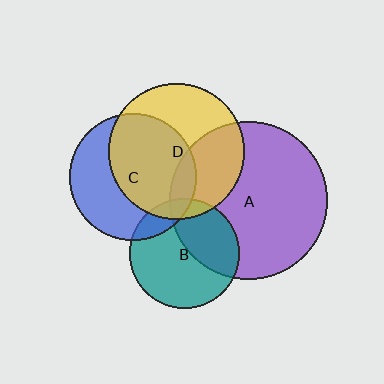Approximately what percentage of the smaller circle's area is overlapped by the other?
Approximately 35%.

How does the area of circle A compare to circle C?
Approximately 1.6 times.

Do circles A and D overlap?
Yes.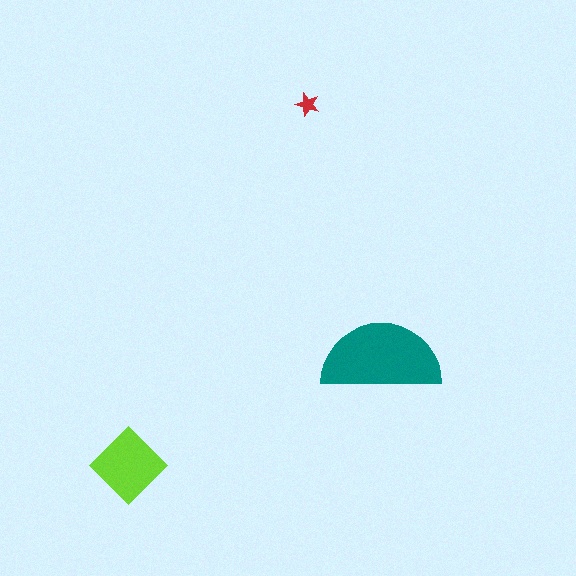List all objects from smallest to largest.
The red star, the lime diamond, the teal semicircle.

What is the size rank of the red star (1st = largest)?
3rd.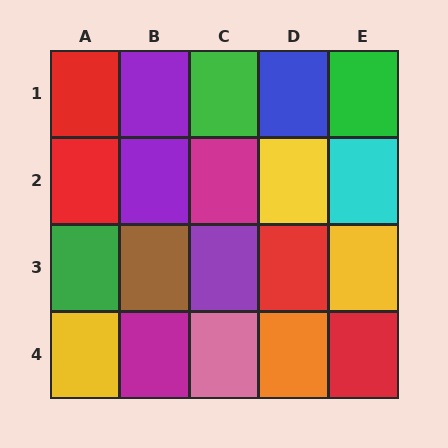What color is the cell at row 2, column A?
Red.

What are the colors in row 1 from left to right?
Red, purple, green, blue, green.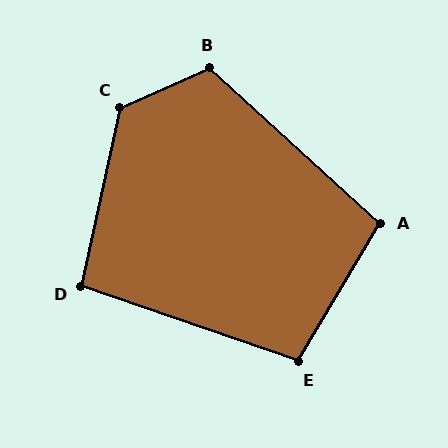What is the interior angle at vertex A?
Approximately 101 degrees (obtuse).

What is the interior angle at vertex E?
Approximately 102 degrees (obtuse).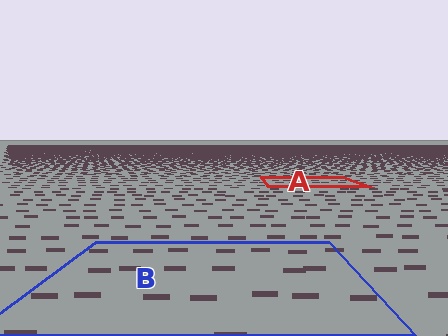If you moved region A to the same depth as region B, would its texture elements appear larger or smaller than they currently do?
They would appear larger. At a closer depth, the same texture elements are projected at a bigger on-screen size.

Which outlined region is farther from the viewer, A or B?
Region A is farther from the viewer — the texture elements inside it appear smaller and more densely packed.